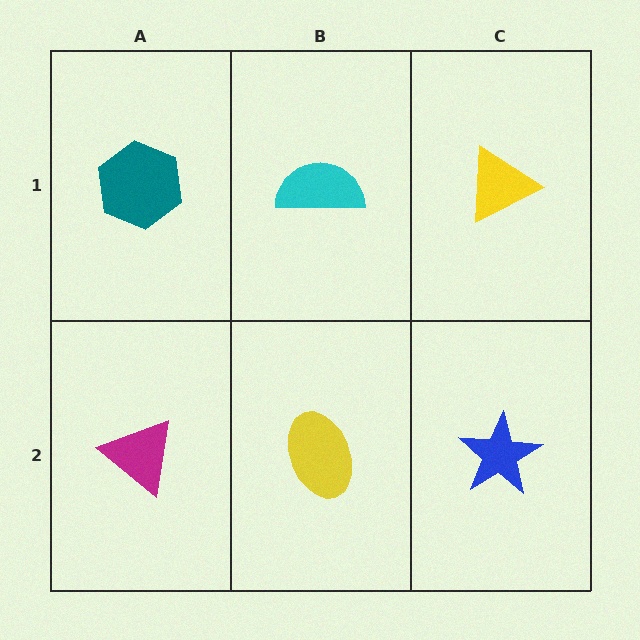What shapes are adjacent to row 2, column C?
A yellow triangle (row 1, column C), a yellow ellipse (row 2, column B).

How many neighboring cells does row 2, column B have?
3.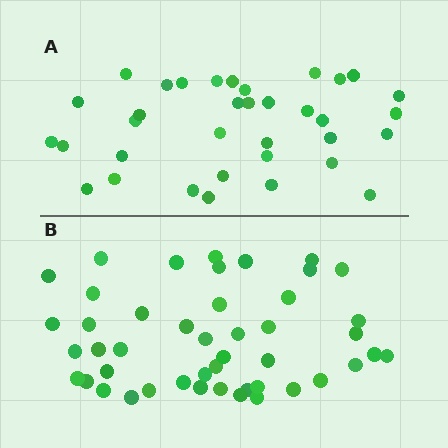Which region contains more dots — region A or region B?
Region B (the bottom region) has more dots.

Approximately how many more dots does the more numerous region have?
Region B has roughly 12 or so more dots than region A.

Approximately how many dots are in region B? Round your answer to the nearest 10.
About 50 dots. (The exact count is 46, which rounds to 50.)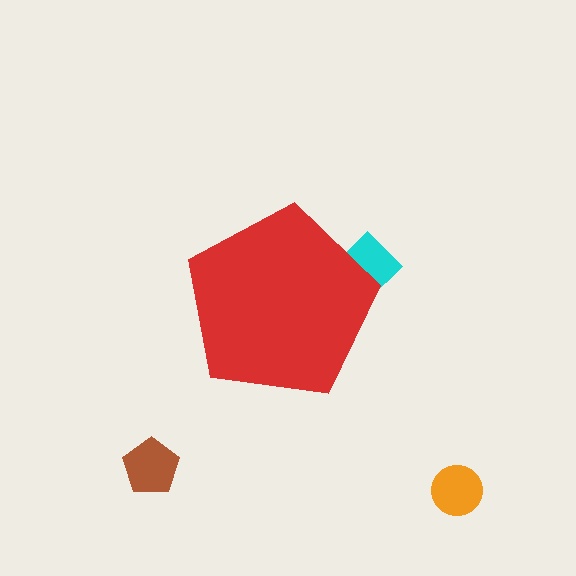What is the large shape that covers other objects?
A red pentagon.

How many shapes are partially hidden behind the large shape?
1 shape is partially hidden.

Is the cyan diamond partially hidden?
Yes, the cyan diamond is partially hidden behind the red pentagon.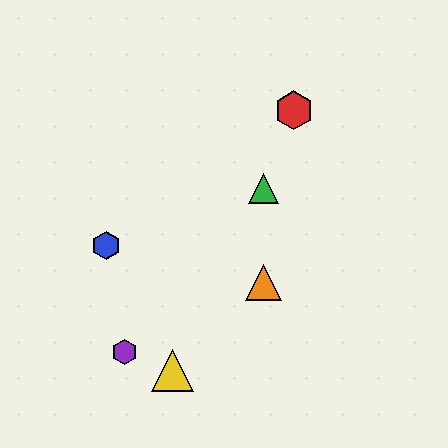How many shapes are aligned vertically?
2 shapes (the green triangle, the orange triangle) are aligned vertically.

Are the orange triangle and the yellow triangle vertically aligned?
No, the orange triangle is at x≈264 and the yellow triangle is at x≈173.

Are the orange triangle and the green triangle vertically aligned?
Yes, both are at x≈264.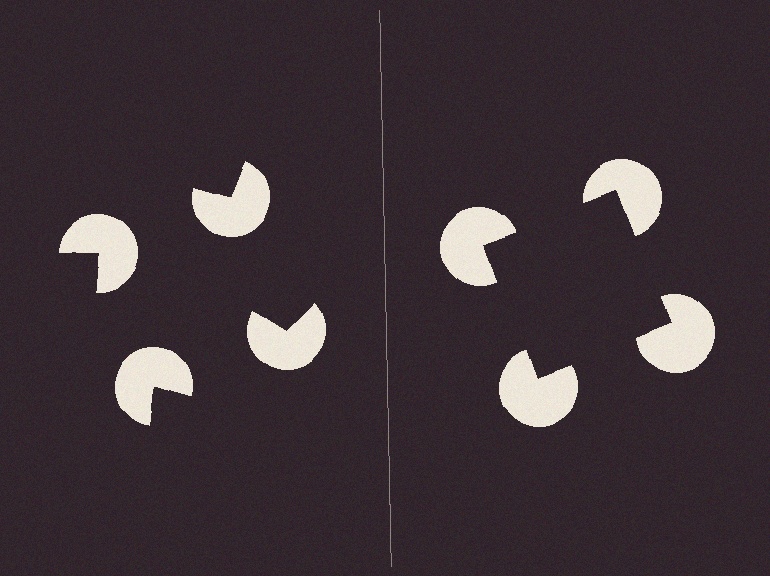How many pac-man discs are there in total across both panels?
8 — 4 on each side.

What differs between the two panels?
The pac-man discs are positioned identically on both sides; only the wedge orientations differ. On the right they align to a square; on the left they are misaligned.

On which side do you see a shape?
An illusory square appears on the right side. On the left side the wedge cuts are rotated, so no coherent shape forms.